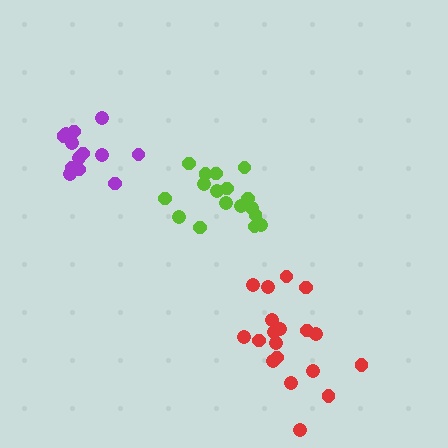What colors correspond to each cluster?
The clusters are colored: red, lime, purple.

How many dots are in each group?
Group 1: 19 dots, Group 2: 17 dots, Group 3: 13 dots (49 total).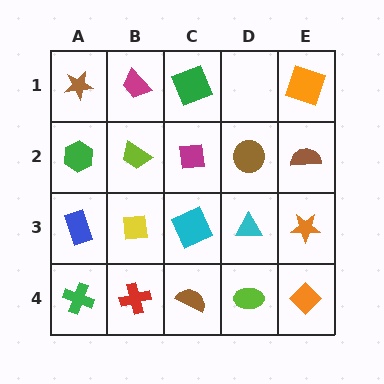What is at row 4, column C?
A brown semicircle.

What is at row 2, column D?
A brown circle.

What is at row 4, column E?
An orange diamond.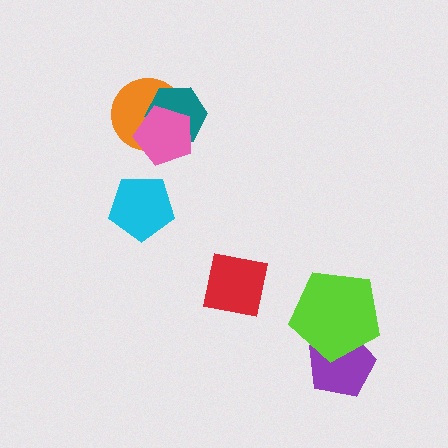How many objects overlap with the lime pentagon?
1 object overlaps with the lime pentagon.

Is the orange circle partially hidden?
Yes, it is partially covered by another shape.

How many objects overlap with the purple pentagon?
1 object overlaps with the purple pentagon.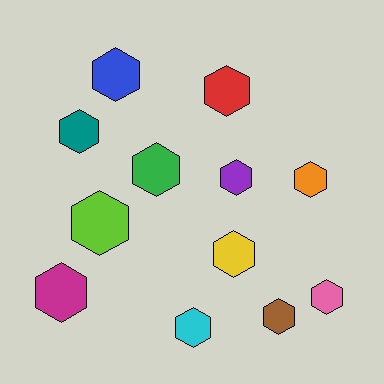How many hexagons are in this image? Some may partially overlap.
There are 12 hexagons.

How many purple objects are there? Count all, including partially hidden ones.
There is 1 purple object.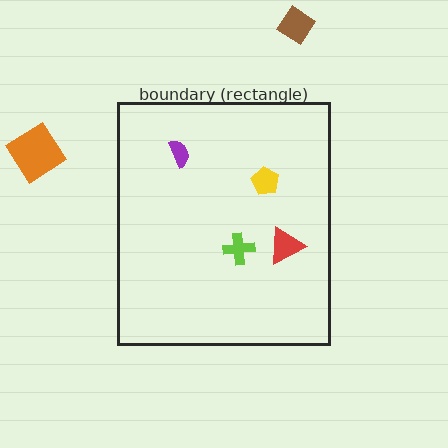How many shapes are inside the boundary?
4 inside, 2 outside.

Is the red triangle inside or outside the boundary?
Inside.